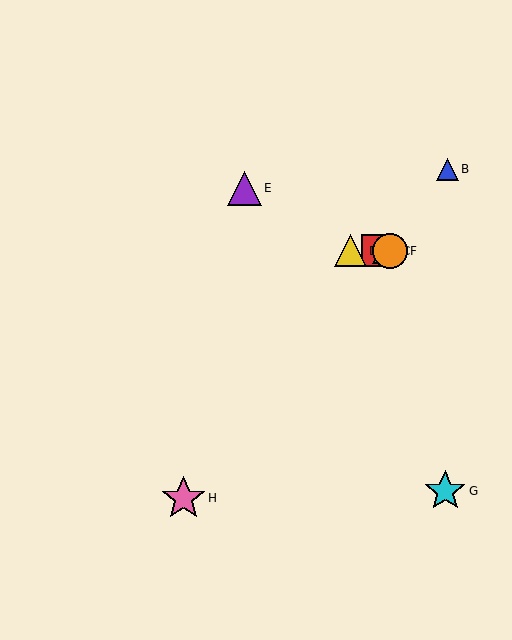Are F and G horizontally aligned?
No, F is at y≈251 and G is at y≈491.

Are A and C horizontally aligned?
Yes, both are at y≈251.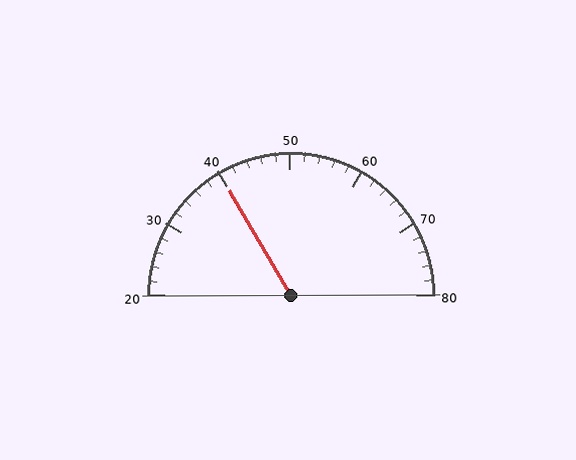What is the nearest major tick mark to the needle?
The nearest major tick mark is 40.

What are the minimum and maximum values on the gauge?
The gauge ranges from 20 to 80.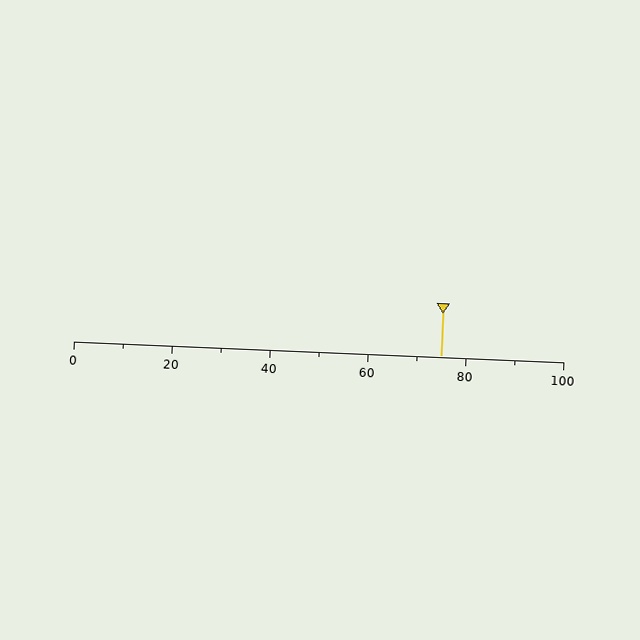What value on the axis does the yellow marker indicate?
The marker indicates approximately 75.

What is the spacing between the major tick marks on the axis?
The major ticks are spaced 20 apart.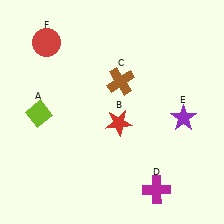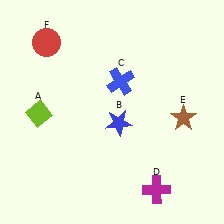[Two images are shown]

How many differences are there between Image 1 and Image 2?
There are 3 differences between the two images.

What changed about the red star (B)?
In Image 1, B is red. In Image 2, it changed to blue.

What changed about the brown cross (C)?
In Image 1, C is brown. In Image 2, it changed to blue.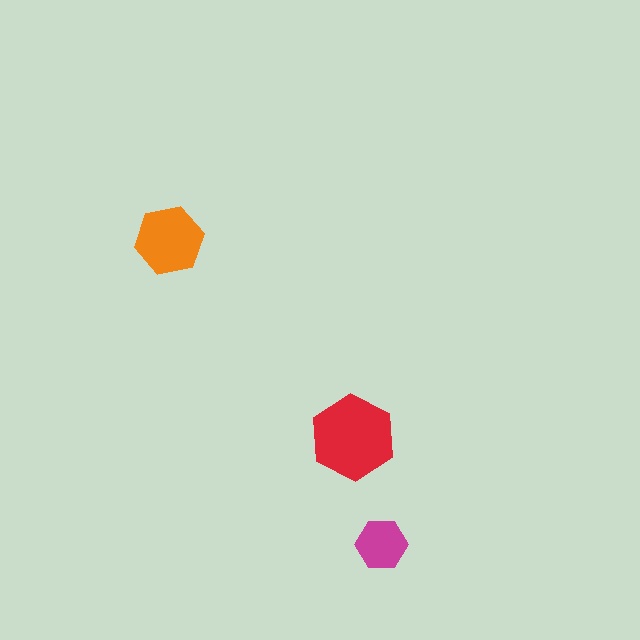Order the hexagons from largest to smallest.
the red one, the orange one, the magenta one.